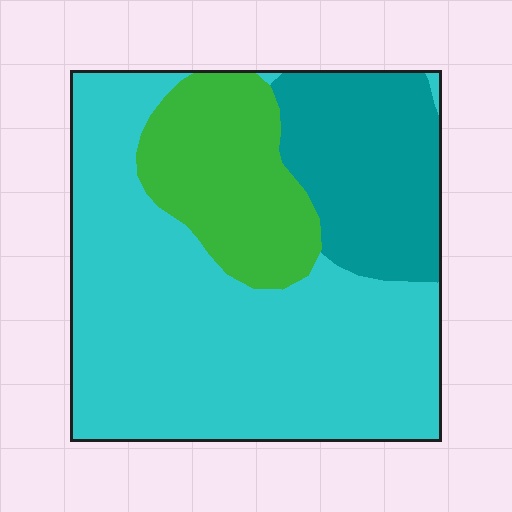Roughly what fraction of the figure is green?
Green takes up about one fifth (1/5) of the figure.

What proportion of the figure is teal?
Teal takes up about one fifth (1/5) of the figure.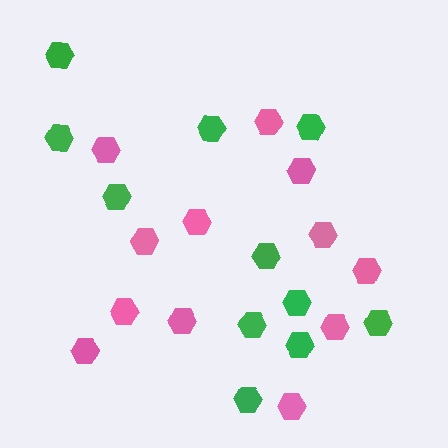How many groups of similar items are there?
There are 2 groups: one group of pink hexagons (12) and one group of green hexagons (11).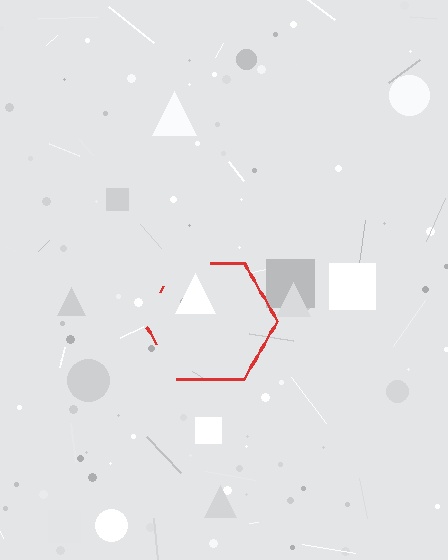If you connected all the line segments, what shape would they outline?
They would outline a hexagon.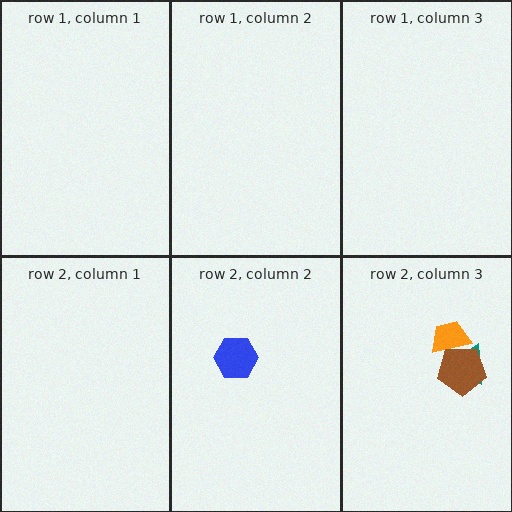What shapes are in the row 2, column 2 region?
The blue hexagon.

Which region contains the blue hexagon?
The row 2, column 2 region.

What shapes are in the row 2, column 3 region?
The orange trapezoid, the teal triangle, the brown pentagon.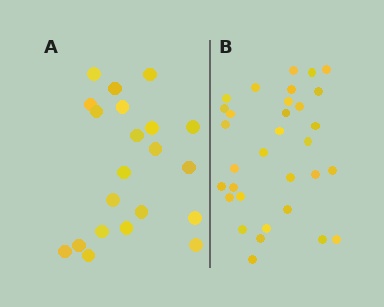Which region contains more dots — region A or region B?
Region B (the right region) has more dots.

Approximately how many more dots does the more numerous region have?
Region B has roughly 12 or so more dots than region A.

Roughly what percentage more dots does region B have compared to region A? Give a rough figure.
About 50% more.